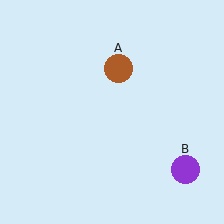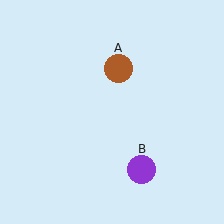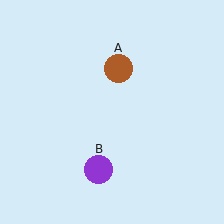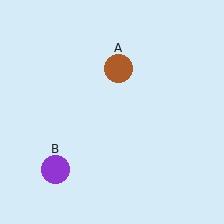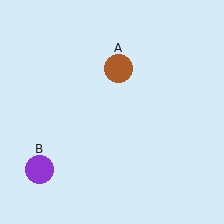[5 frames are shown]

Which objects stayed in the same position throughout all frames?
Brown circle (object A) remained stationary.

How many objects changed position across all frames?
1 object changed position: purple circle (object B).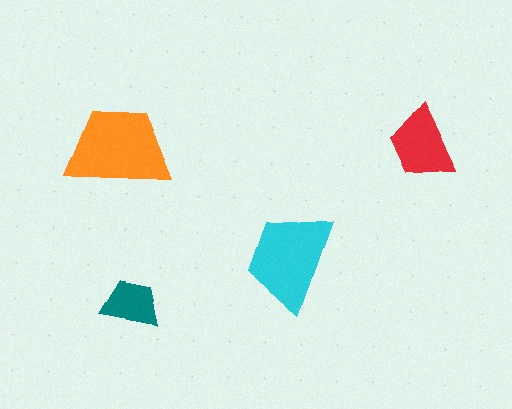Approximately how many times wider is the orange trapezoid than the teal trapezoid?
About 2 times wider.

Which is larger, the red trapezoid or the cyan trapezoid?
The cyan one.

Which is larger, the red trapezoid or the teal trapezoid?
The red one.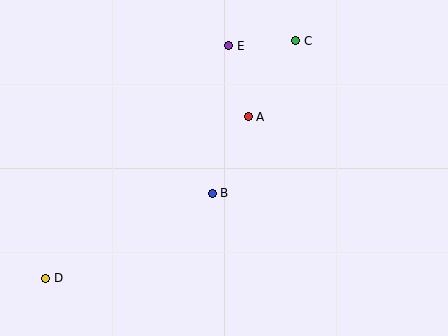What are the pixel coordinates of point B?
Point B is at (212, 193).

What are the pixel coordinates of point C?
Point C is at (296, 41).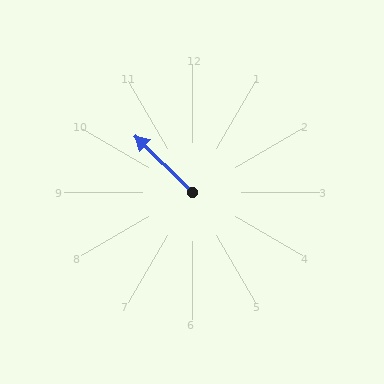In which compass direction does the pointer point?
Northwest.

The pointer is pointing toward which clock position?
Roughly 10 o'clock.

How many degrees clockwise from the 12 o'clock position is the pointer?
Approximately 315 degrees.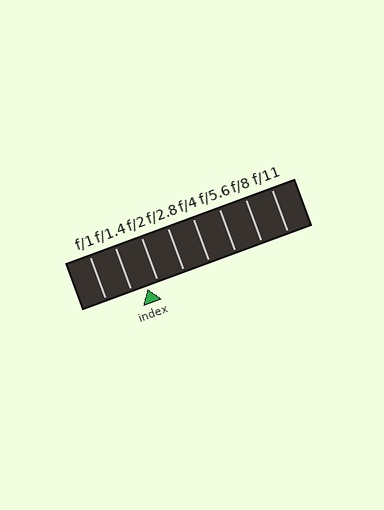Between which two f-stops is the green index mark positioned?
The index mark is between f/1.4 and f/2.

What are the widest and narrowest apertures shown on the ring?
The widest aperture shown is f/1 and the narrowest is f/11.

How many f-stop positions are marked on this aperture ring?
There are 8 f-stop positions marked.